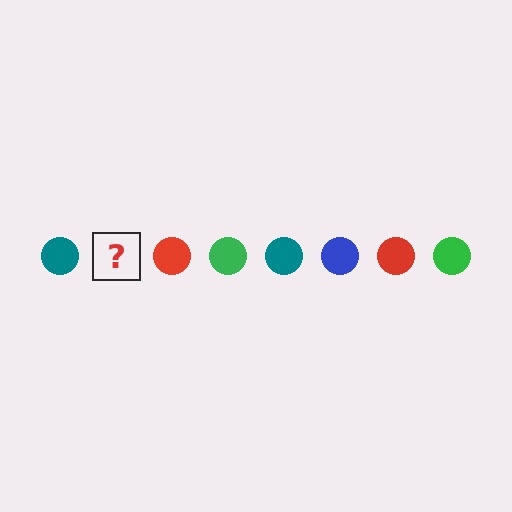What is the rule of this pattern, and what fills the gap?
The rule is that the pattern cycles through teal, blue, red, green circles. The gap should be filled with a blue circle.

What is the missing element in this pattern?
The missing element is a blue circle.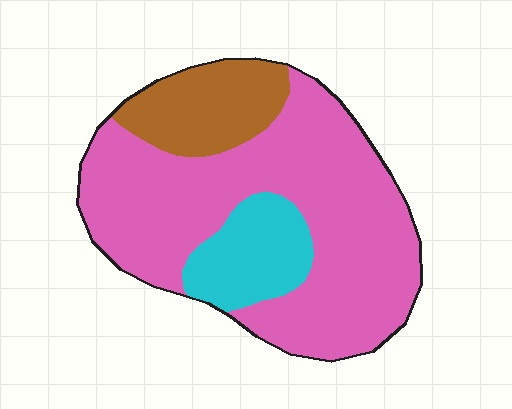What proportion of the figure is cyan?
Cyan covers about 15% of the figure.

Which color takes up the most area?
Pink, at roughly 70%.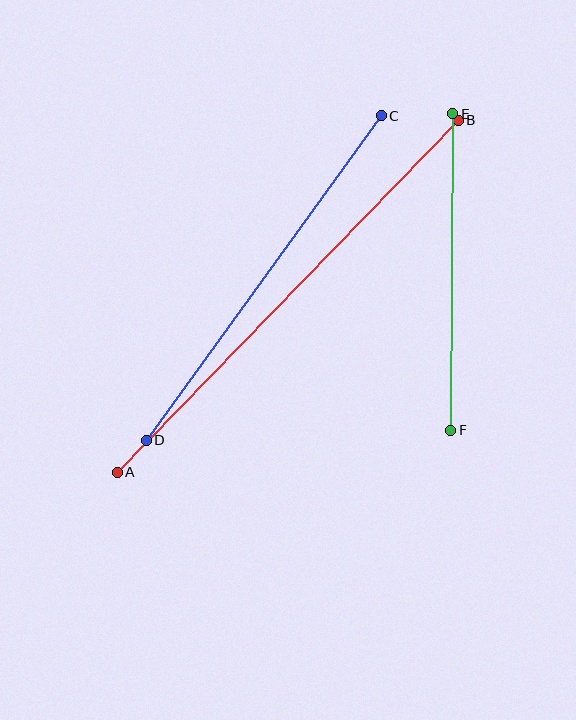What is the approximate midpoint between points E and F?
The midpoint is at approximately (452, 272) pixels.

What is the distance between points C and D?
The distance is approximately 401 pixels.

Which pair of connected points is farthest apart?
Points A and B are farthest apart.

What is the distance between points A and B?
The distance is approximately 490 pixels.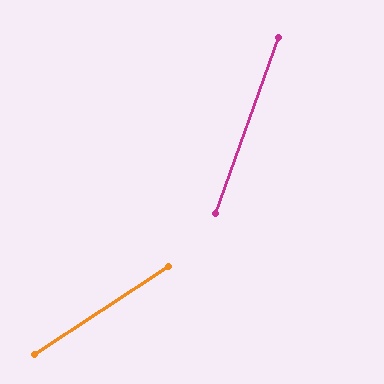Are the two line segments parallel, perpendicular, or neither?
Neither parallel nor perpendicular — they differ by about 37°.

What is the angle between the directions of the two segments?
Approximately 37 degrees.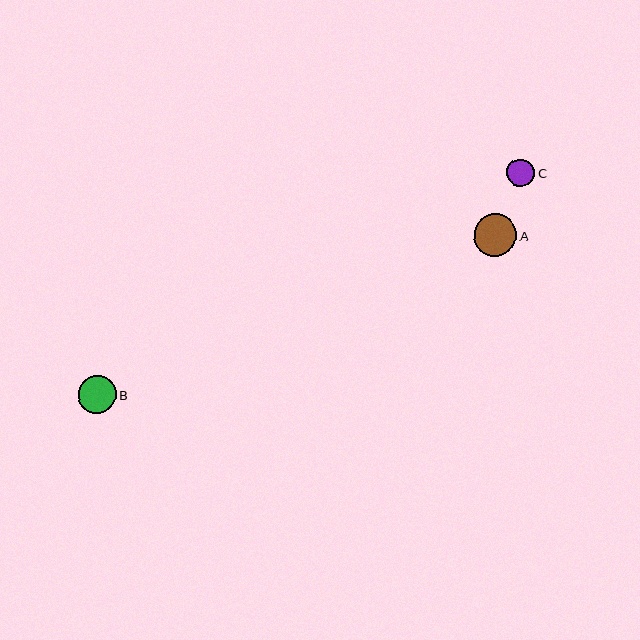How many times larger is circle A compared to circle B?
Circle A is approximately 1.1 times the size of circle B.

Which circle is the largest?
Circle A is the largest with a size of approximately 43 pixels.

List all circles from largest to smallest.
From largest to smallest: A, B, C.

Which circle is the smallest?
Circle C is the smallest with a size of approximately 28 pixels.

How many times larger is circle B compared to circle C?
Circle B is approximately 1.4 times the size of circle C.